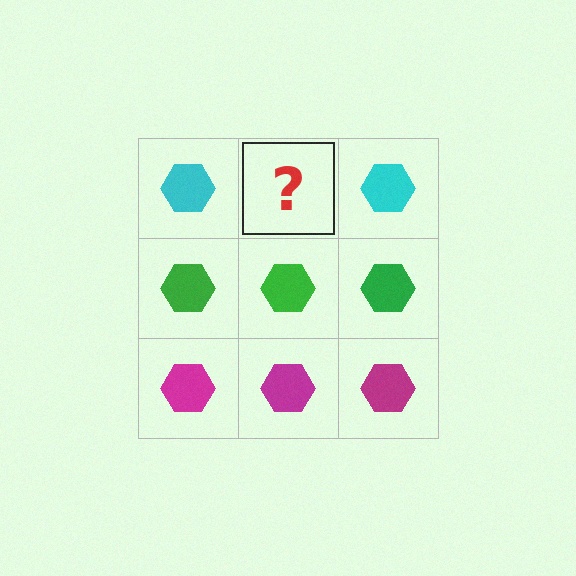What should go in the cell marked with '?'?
The missing cell should contain a cyan hexagon.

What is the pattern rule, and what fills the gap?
The rule is that each row has a consistent color. The gap should be filled with a cyan hexagon.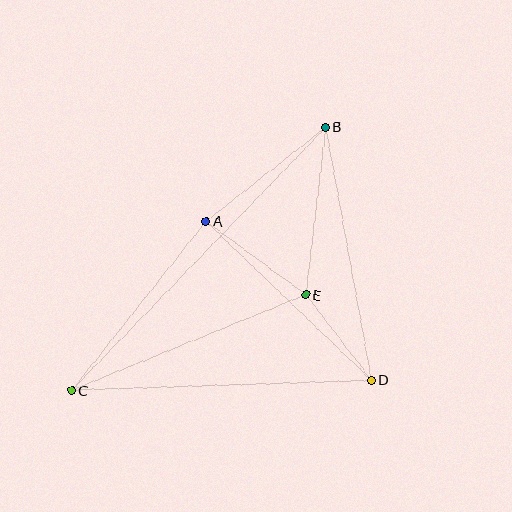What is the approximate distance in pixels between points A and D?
The distance between A and D is approximately 229 pixels.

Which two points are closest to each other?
Points D and E are closest to each other.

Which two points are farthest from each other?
Points B and C are farthest from each other.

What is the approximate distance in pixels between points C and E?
The distance between C and E is approximately 253 pixels.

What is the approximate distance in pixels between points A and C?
The distance between A and C is approximately 216 pixels.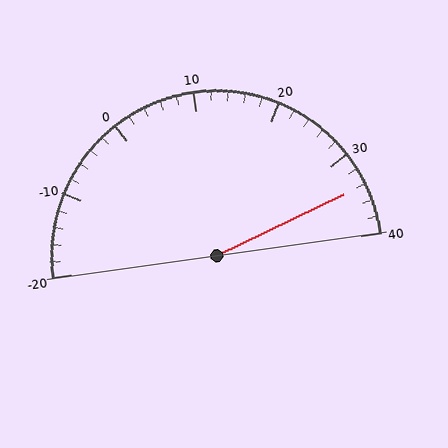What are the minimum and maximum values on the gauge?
The gauge ranges from -20 to 40.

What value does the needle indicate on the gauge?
The needle indicates approximately 34.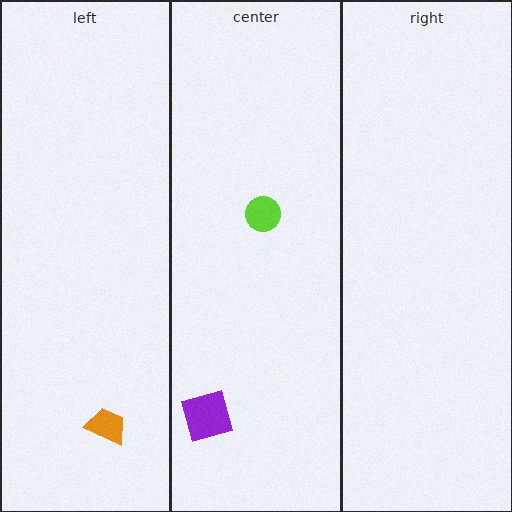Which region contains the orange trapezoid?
The left region.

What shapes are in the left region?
The orange trapezoid.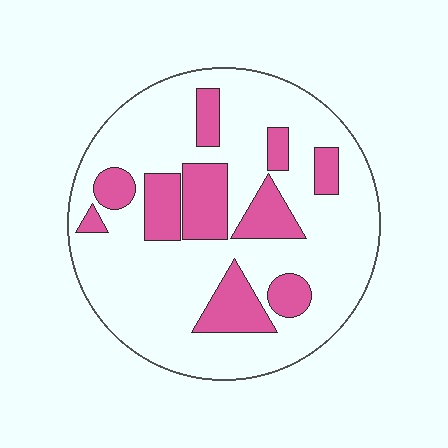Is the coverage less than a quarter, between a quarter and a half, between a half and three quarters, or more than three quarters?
Less than a quarter.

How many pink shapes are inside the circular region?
10.